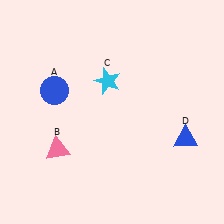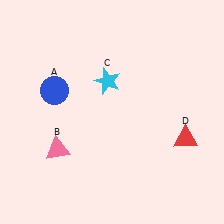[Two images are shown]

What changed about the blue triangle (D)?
In Image 1, D is blue. In Image 2, it changed to red.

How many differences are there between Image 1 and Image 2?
There is 1 difference between the two images.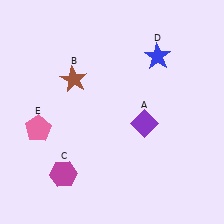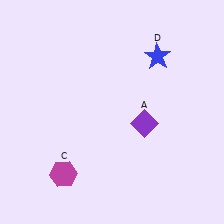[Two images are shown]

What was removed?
The brown star (B), the pink pentagon (E) were removed in Image 2.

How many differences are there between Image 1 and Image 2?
There are 2 differences between the two images.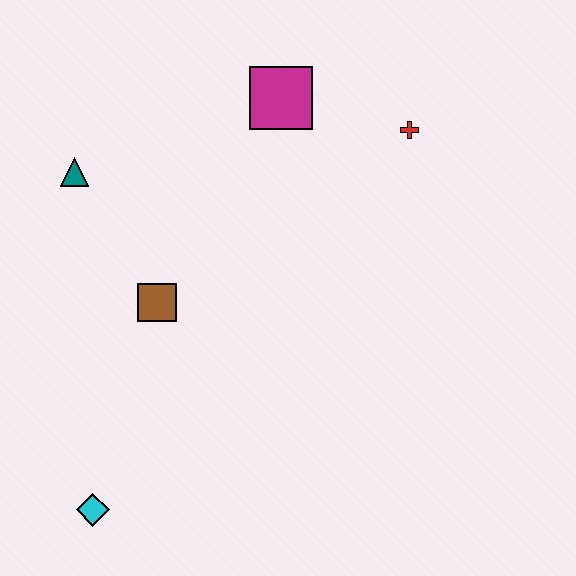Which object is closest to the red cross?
The magenta square is closest to the red cross.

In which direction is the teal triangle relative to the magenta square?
The teal triangle is to the left of the magenta square.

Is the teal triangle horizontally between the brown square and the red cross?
No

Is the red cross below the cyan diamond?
No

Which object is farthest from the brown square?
The red cross is farthest from the brown square.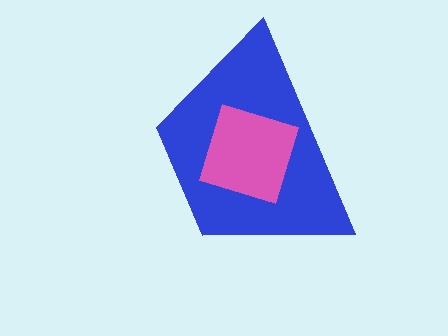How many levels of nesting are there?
2.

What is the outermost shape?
The blue trapezoid.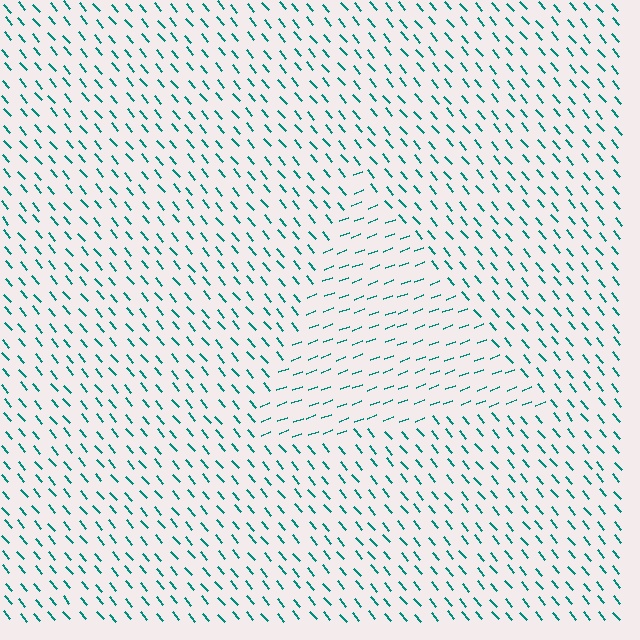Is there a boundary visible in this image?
Yes, there is a texture boundary formed by a change in line orientation.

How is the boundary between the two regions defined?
The boundary is defined purely by a change in line orientation (approximately 71 degrees difference). All lines are the same color and thickness.